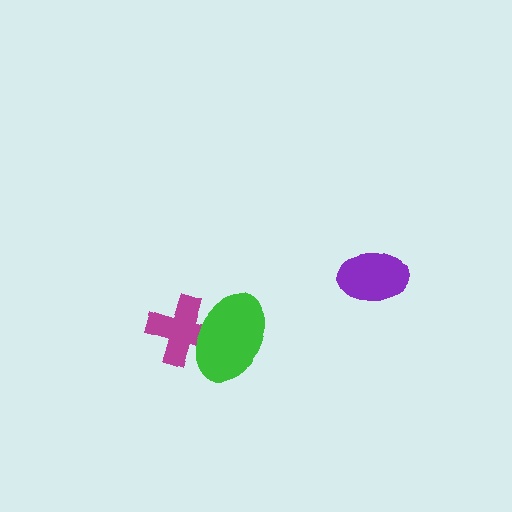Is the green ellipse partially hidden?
No, no other shape covers it.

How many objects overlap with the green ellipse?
1 object overlaps with the green ellipse.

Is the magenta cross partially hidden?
Yes, it is partially covered by another shape.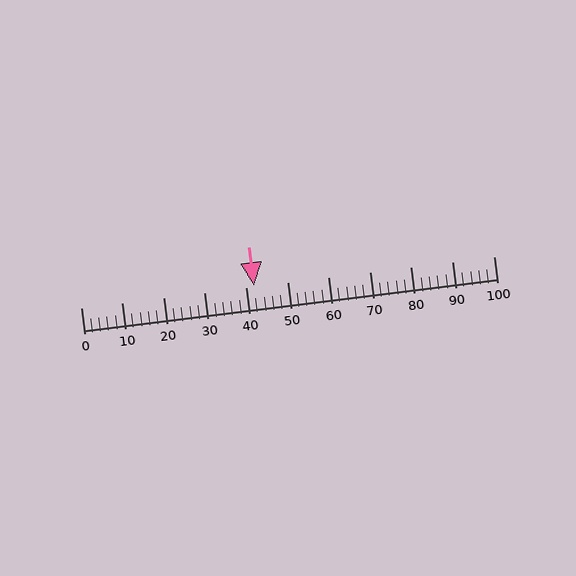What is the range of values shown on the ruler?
The ruler shows values from 0 to 100.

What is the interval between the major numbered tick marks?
The major tick marks are spaced 10 units apart.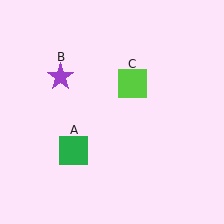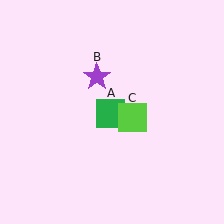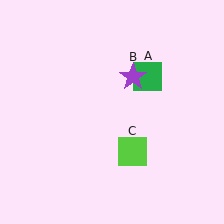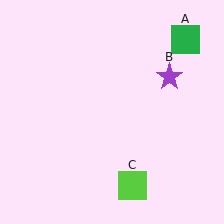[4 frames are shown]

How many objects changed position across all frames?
3 objects changed position: green square (object A), purple star (object B), lime square (object C).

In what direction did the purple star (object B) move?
The purple star (object B) moved right.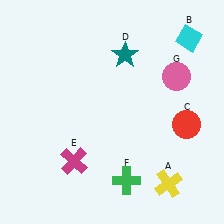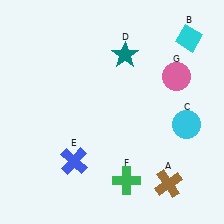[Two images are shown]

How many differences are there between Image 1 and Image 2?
There are 3 differences between the two images.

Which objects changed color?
A changed from yellow to brown. C changed from red to cyan. E changed from magenta to blue.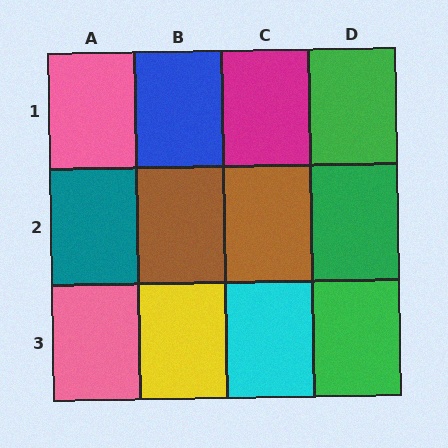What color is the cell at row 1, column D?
Green.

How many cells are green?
3 cells are green.